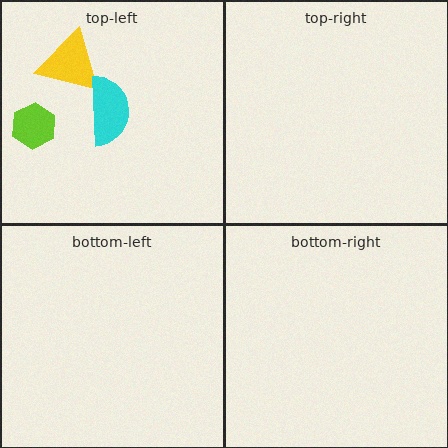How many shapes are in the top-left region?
3.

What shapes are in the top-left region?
The yellow triangle, the cyan semicircle, the lime hexagon.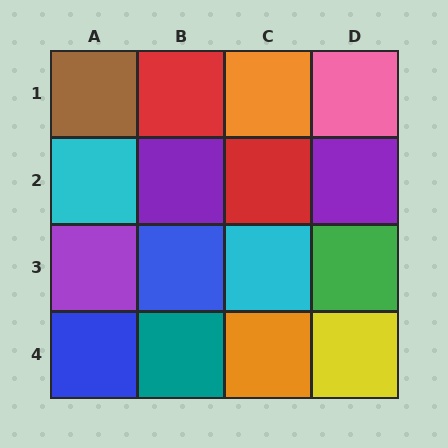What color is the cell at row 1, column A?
Brown.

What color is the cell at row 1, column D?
Pink.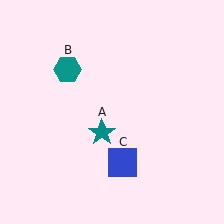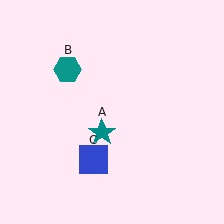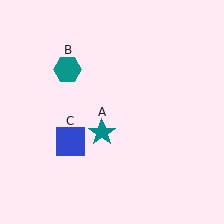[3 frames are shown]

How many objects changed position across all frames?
1 object changed position: blue square (object C).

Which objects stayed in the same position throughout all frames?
Teal star (object A) and teal hexagon (object B) remained stationary.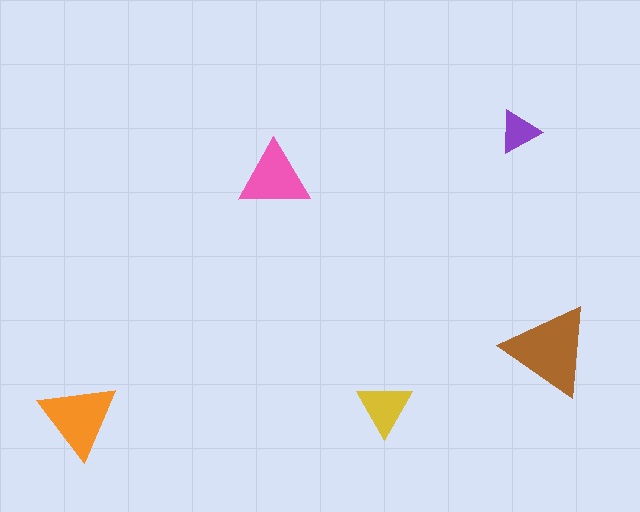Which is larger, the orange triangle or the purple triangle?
The orange one.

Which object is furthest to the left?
The orange triangle is leftmost.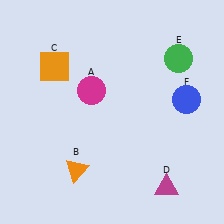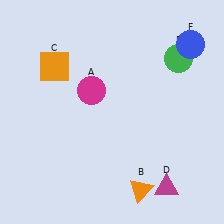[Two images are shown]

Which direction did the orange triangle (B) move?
The orange triangle (B) moved right.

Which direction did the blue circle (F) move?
The blue circle (F) moved up.